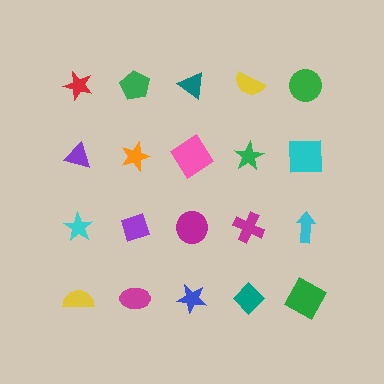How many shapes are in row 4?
5 shapes.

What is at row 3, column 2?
A purple diamond.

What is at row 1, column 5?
A green circle.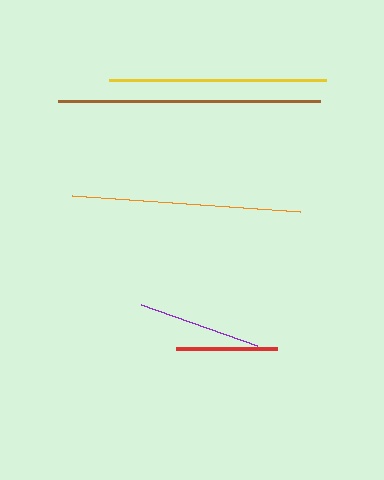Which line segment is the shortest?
The red line is the shortest at approximately 101 pixels.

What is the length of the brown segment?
The brown segment is approximately 262 pixels long.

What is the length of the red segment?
The red segment is approximately 101 pixels long.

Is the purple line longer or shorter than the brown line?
The brown line is longer than the purple line.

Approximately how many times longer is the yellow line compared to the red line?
The yellow line is approximately 2.1 times the length of the red line.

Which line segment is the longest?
The brown line is the longest at approximately 262 pixels.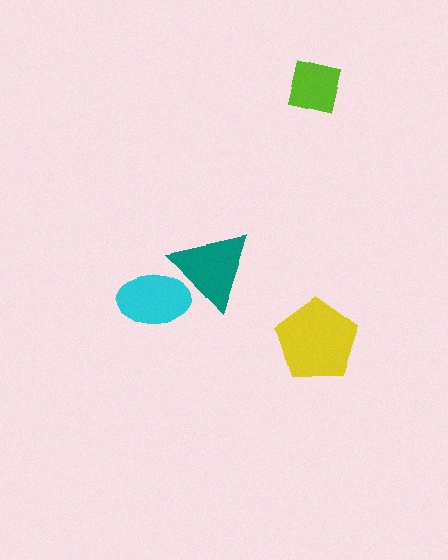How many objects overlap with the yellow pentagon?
0 objects overlap with the yellow pentagon.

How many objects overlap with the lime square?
0 objects overlap with the lime square.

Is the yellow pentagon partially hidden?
No, no other shape covers it.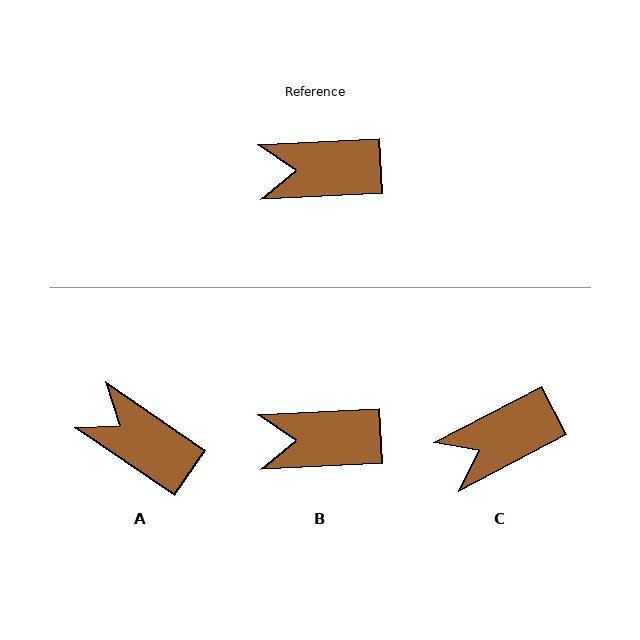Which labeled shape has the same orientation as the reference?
B.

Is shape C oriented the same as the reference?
No, it is off by about 25 degrees.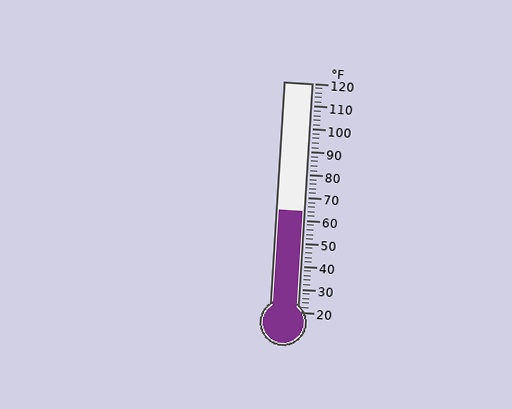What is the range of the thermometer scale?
The thermometer scale ranges from 20°F to 120°F.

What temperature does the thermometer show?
The thermometer shows approximately 64°F.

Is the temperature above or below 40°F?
The temperature is above 40°F.